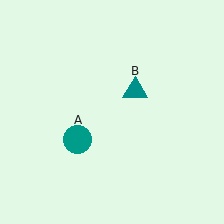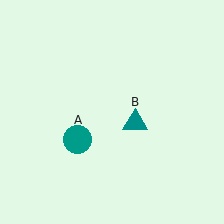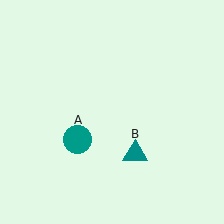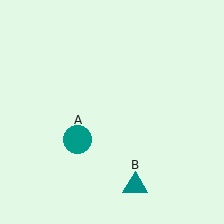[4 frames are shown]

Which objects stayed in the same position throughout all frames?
Teal circle (object A) remained stationary.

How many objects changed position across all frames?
1 object changed position: teal triangle (object B).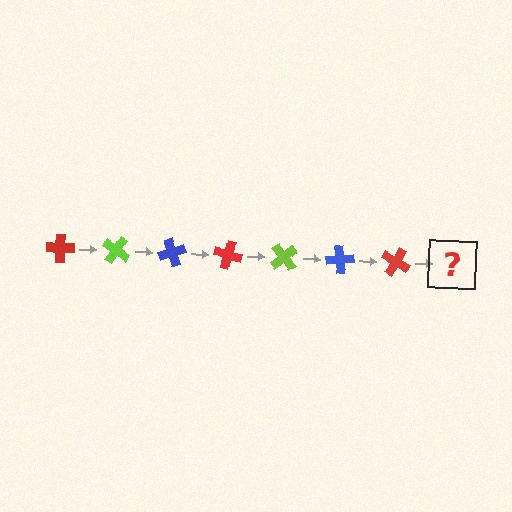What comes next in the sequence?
The next element should be a lime cross, rotated 245 degrees from the start.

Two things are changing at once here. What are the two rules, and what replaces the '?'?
The two rules are that it rotates 35 degrees each step and the color cycles through red, lime, and blue. The '?' should be a lime cross, rotated 245 degrees from the start.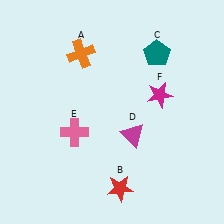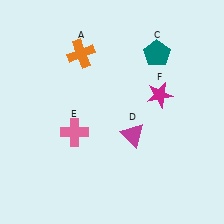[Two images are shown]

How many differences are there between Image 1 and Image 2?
There is 1 difference between the two images.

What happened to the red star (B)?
The red star (B) was removed in Image 2. It was in the bottom-right area of Image 1.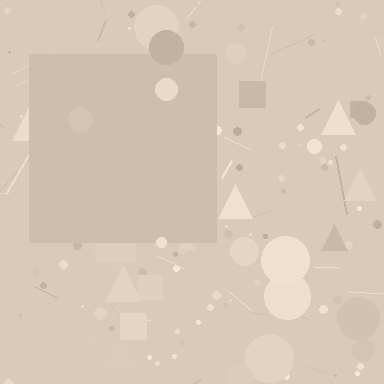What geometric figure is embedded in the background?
A square is embedded in the background.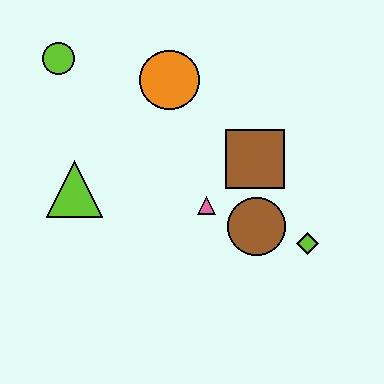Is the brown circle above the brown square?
No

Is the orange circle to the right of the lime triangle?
Yes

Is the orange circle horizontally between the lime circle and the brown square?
Yes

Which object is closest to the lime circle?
The orange circle is closest to the lime circle.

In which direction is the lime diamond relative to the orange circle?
The lime diamond is below the orange circle.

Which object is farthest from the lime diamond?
The lime circle is farthest from the lime diamond.